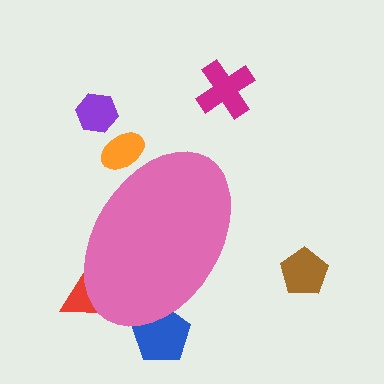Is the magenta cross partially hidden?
No, the magenta cross is fully visible.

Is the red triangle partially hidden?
Yes, the red triangle is partially hidden behind the pink ellipse.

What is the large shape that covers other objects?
A pink ellipse.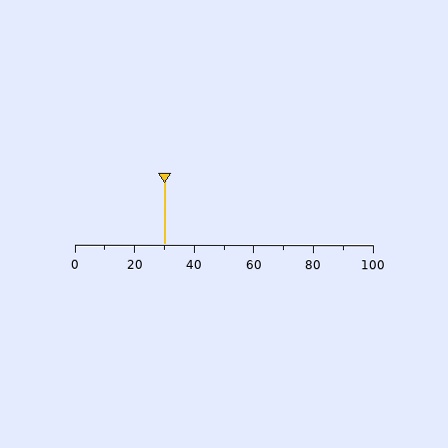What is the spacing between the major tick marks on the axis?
The major ticks are spaced 20 apart.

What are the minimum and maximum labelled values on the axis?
The axis runs from 0 to 100.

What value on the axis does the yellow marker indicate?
The marker indicates approximately 30.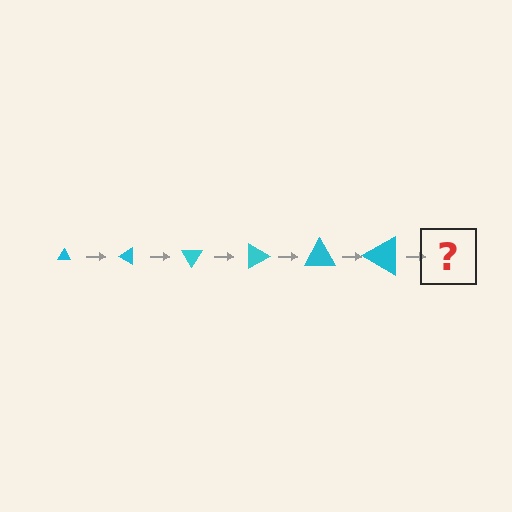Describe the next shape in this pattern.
It should be a triangle, larger than the previous one and rotated 180 degrees from the start.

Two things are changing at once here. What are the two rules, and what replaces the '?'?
The two rules are that the triangle grows larger each step and it rotates 30 degrees each step. The '?' should be a triangle, larger than the previous one and rotated 180 degrees from the start.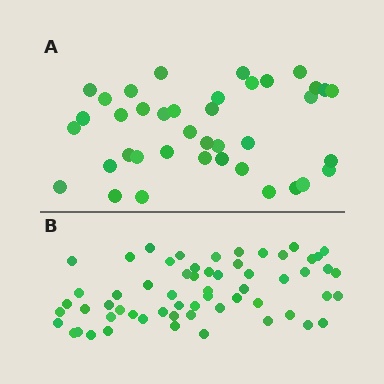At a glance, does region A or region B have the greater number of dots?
Region B (the bottom region) has more dots.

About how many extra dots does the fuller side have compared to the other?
Region B has approximately 20 more dots than region A.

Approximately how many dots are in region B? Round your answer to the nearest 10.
About 60 dots.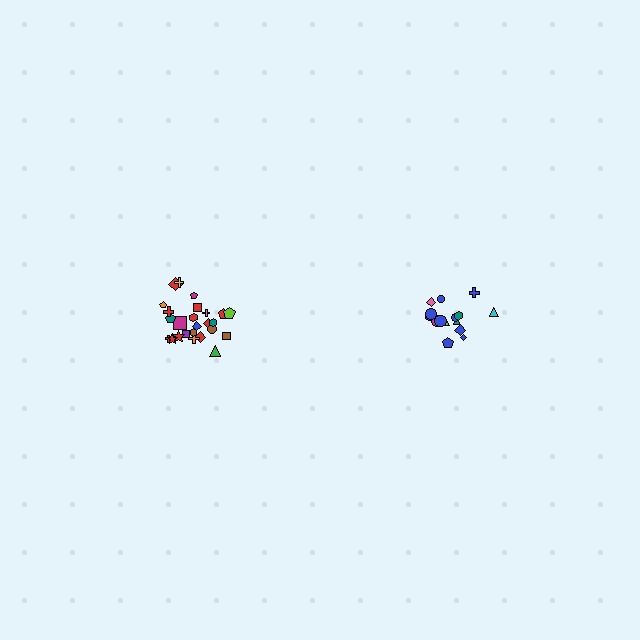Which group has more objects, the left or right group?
The left group.